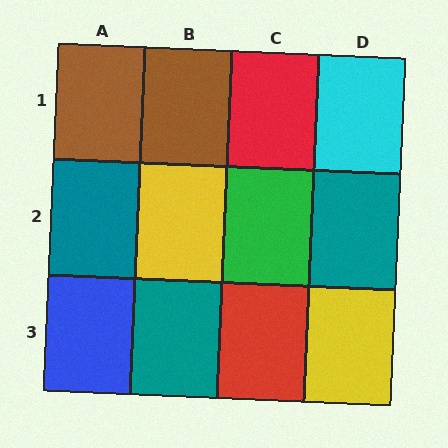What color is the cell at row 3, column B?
Teal.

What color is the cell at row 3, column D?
Yellow.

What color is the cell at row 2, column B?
Yellow.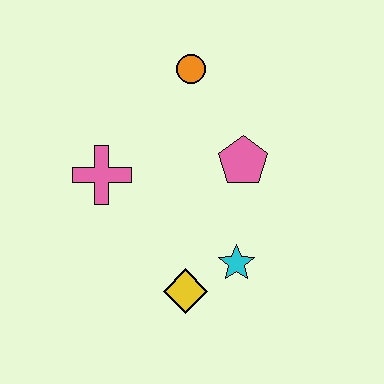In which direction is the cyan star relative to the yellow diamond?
The cyan star is to the right of the yellow diamond.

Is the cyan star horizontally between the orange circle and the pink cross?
No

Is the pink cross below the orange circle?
Yes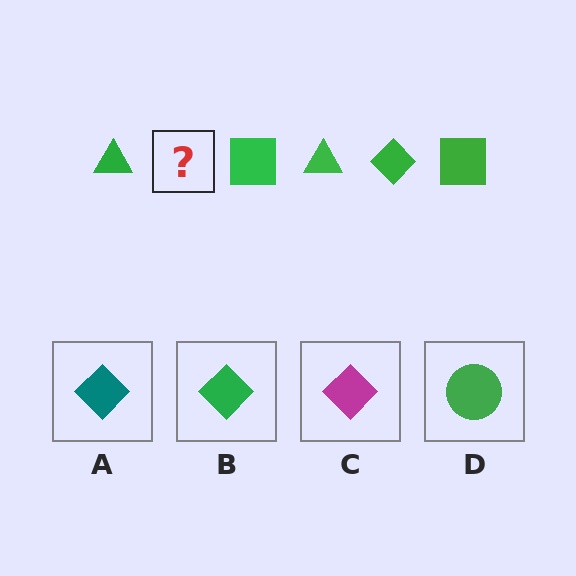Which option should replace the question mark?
Option B.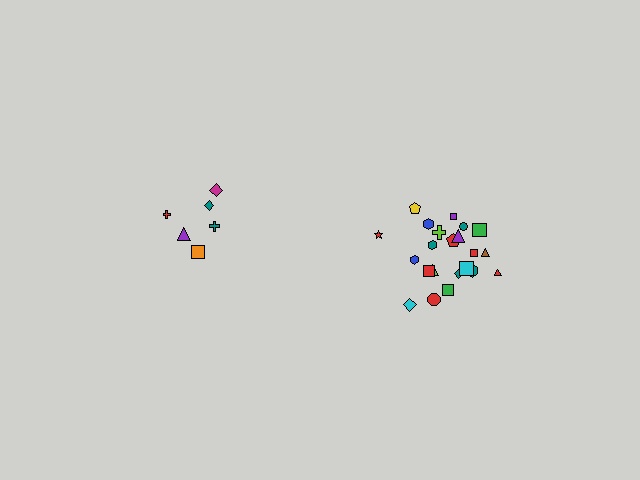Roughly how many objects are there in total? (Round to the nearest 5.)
Roughly 30 objects in total.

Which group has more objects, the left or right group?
The right group.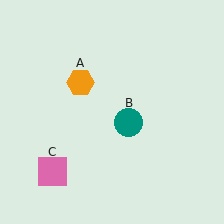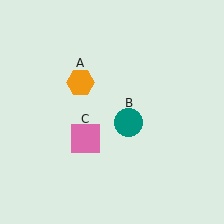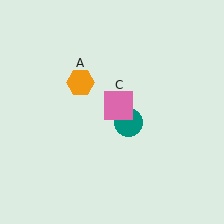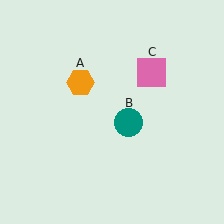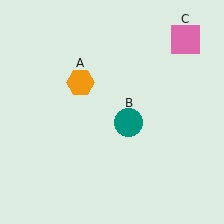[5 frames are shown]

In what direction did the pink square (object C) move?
The pink square (object C) moved up and to the right.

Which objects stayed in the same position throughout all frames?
Orange hexagon (object A) and teal circle (object B) remained stationary.